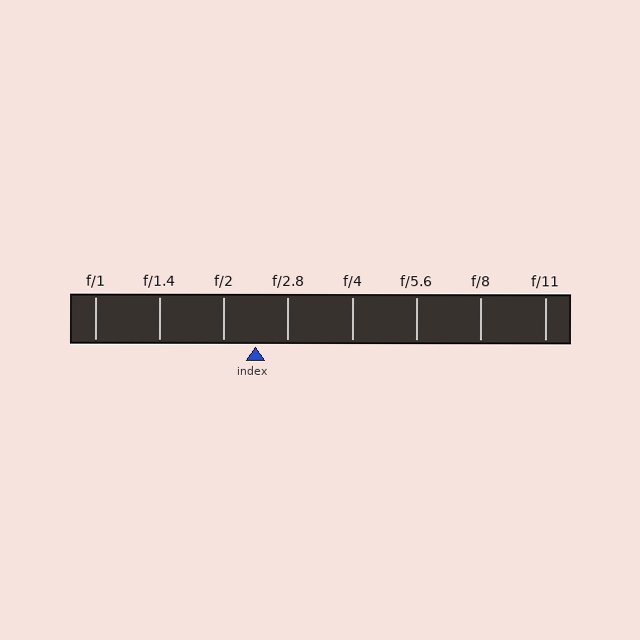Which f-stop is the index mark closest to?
The index mark is closest to f/2.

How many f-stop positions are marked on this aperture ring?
There are 8 f-stop positions marked.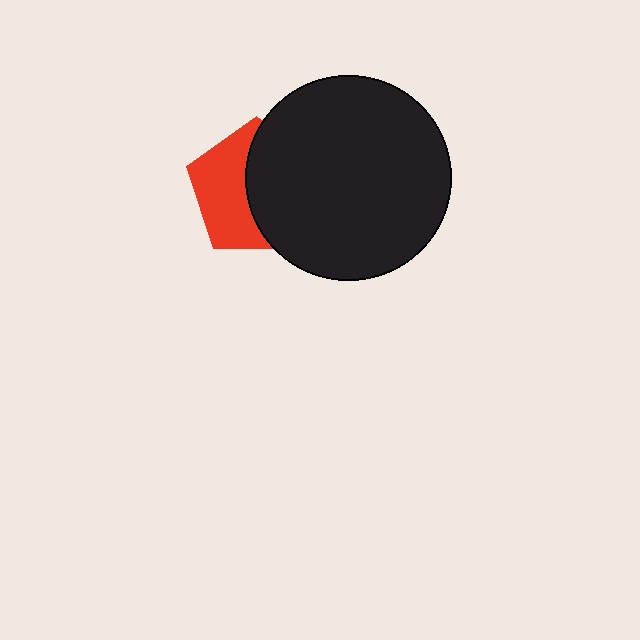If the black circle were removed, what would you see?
You would see the complete red pentagon.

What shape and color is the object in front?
The object in front is a black circle.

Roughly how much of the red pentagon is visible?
About half of it is visible (roughly 47%).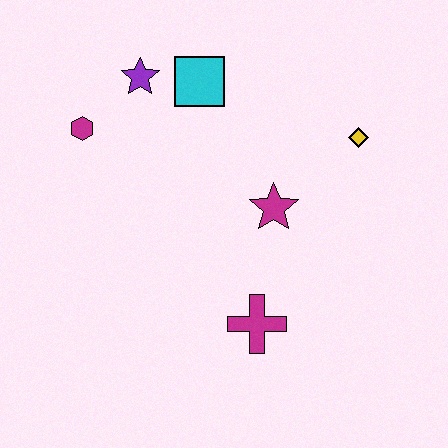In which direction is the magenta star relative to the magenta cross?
The magenta star is above the magenta cross.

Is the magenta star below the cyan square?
Yes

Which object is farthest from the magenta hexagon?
The yellow diamond is farthest from the magenta hexagon.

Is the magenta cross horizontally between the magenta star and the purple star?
Yes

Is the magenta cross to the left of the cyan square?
No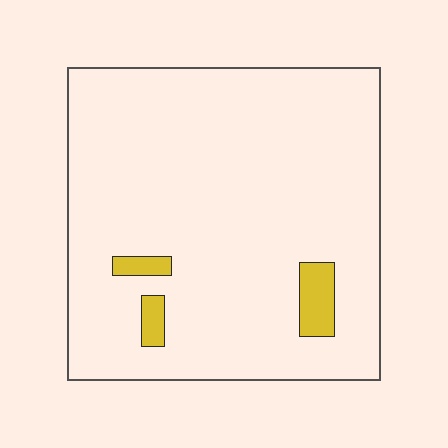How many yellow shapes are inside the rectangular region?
3.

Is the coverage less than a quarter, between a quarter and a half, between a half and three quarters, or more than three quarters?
Less than a quarter.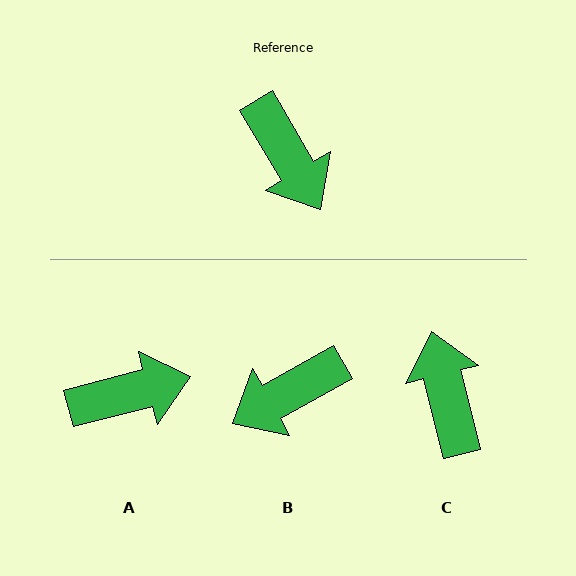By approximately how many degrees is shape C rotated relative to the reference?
Approximately 163 degrees counter-clockwise.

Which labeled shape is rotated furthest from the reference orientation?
C, about 163 degrees away.